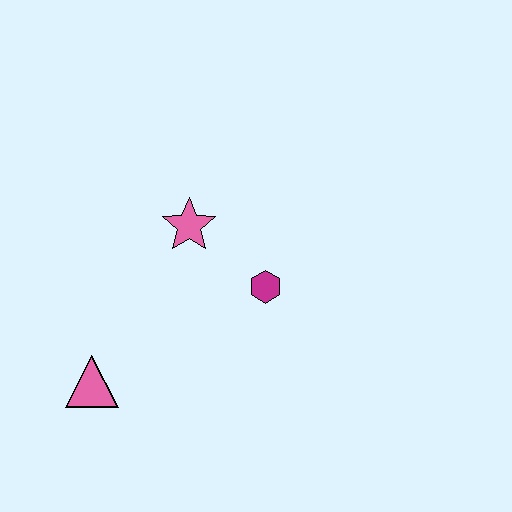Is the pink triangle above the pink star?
No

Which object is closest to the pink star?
The magenta hexagon is closest to the pink star.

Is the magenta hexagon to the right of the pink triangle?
Yes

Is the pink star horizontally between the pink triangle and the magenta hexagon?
Yes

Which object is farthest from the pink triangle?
The magenta hexagon is farthest from the pink triangle.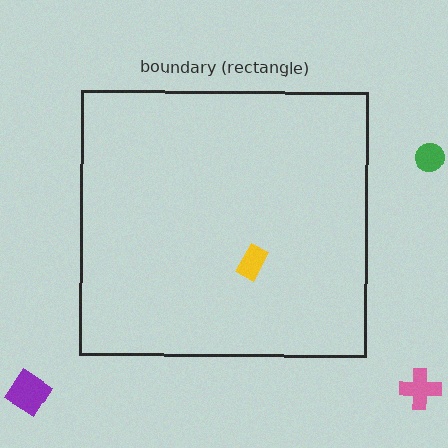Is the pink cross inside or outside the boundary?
Outside.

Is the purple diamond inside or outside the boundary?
Outside.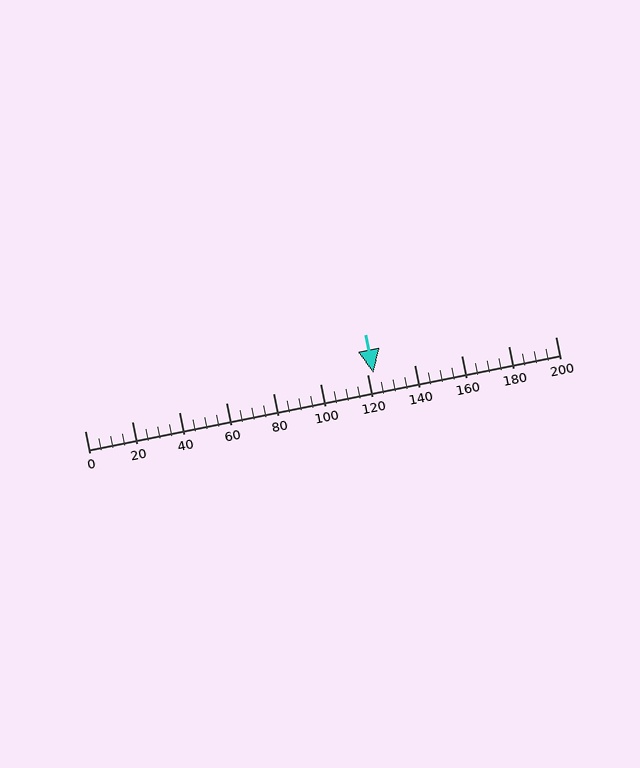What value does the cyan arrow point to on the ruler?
The cyan arrow points to approximately 123.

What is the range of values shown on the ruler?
The ruler shows values from 0 to 200.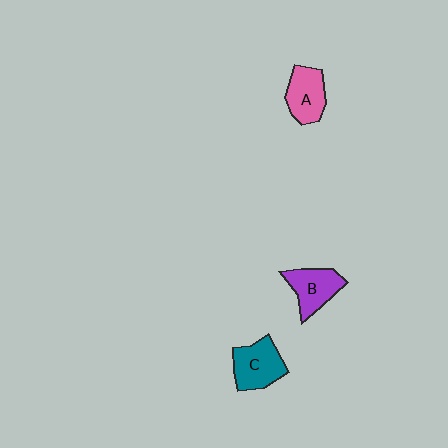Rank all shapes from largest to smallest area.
From largest to smallest: C (teal), B (purple), A (pink).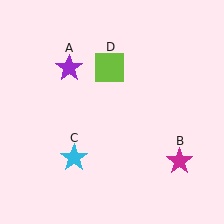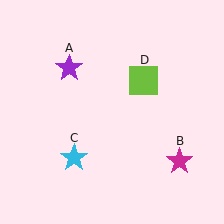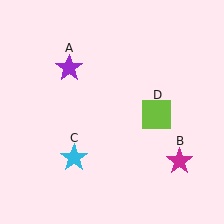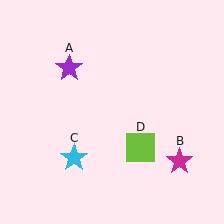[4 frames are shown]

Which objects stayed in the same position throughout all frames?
Purple star (object A) and magenta star (object B) and cyan star (object C) remained stationary.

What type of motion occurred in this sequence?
The lime square (object D) rotated clockwise around the center of the scene.